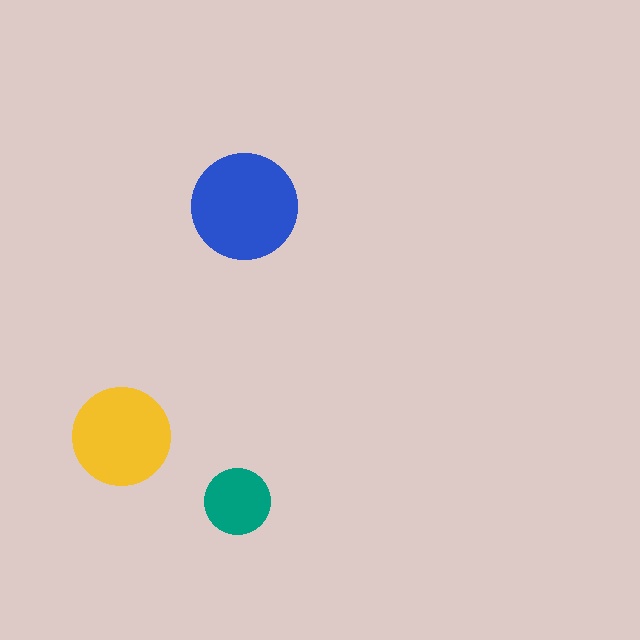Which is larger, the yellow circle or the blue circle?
The blue one.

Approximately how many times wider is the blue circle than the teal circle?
About 1.5 times wider.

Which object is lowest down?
The teal circle is bottommost.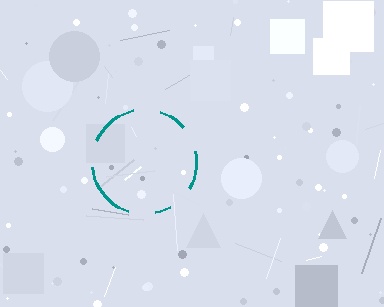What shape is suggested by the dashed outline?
The dashed outline suggests a circle.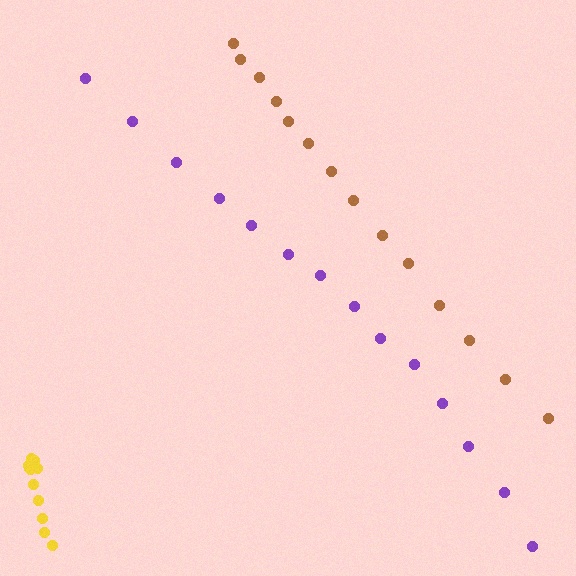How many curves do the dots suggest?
There are 3 distinct paths.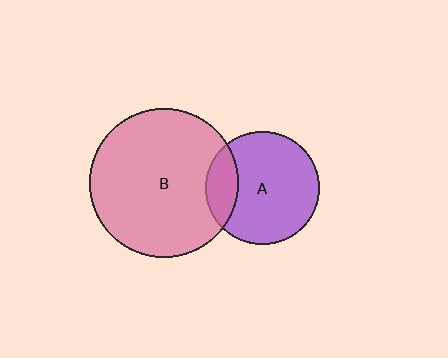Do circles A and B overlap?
Yes.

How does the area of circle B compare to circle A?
Approximately 1.7 times.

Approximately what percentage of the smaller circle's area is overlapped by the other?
Approximately 20%.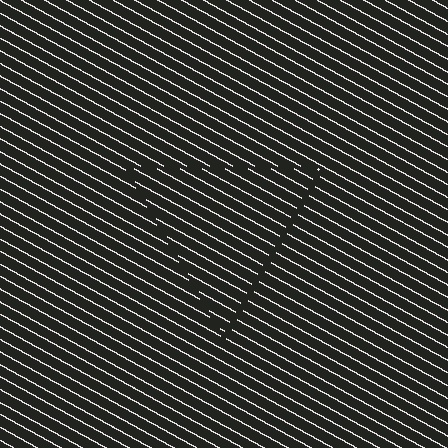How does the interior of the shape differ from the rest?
The interior of the shape contains the same grating, shifted by half a period — the contour is defined by the phase discontinuity where line-ends from the inner and outer gratings abut.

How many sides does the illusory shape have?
3 sides — the line-ends trace a triangle.